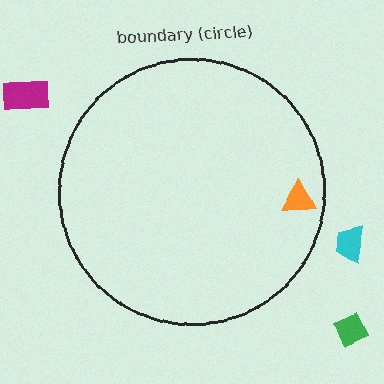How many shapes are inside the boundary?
1 inside, 3 outside.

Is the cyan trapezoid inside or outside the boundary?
Outside.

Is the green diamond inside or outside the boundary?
Outside.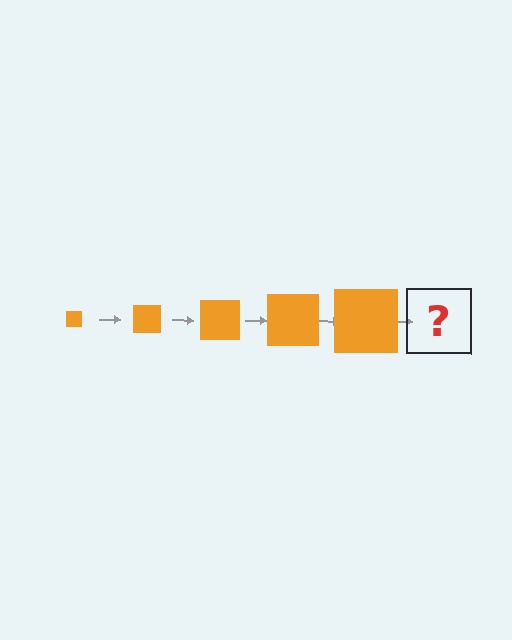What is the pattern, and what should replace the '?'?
The pattern is that the square gets progressively larger each step. The '?' should be an orange square, larger than the previous one.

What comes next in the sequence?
The next element should be an orange square, larger than the previous one.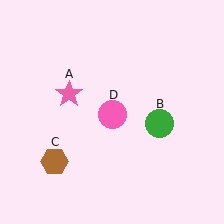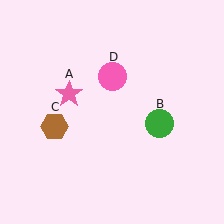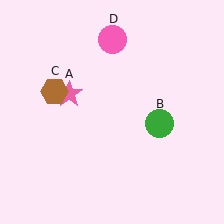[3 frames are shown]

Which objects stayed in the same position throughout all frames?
Pink star (object A) and green circle (object B) remained stationary.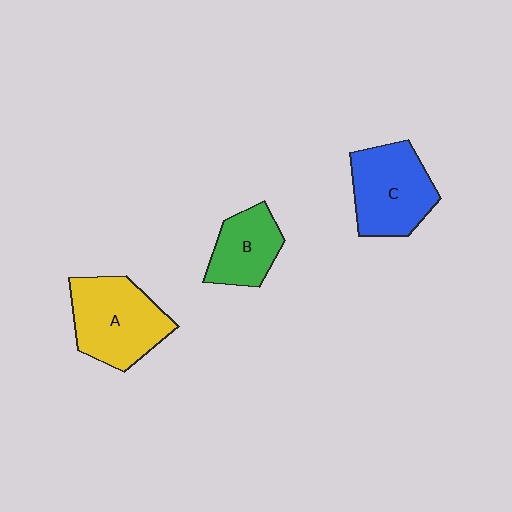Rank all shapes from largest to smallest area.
From largest to smallest: A (yellow), C (blue), B (green).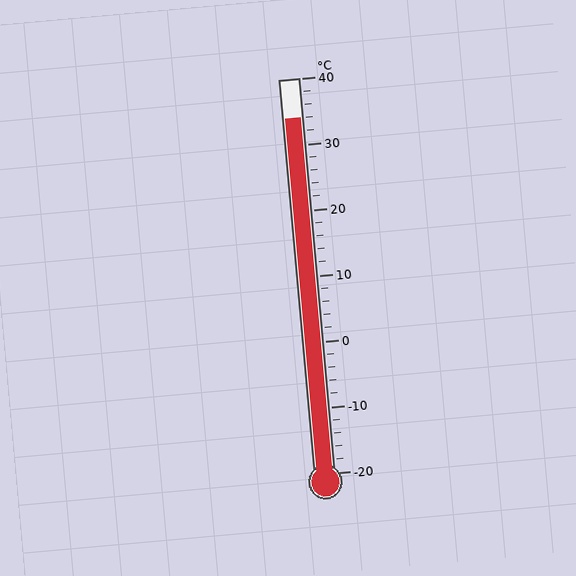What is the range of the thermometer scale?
The thermometer scale ranges from -20°C to 40°C.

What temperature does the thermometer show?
The thermometer shows approximately 34°C.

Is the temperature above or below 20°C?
The temperature is above 20°C.